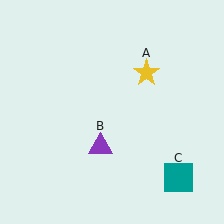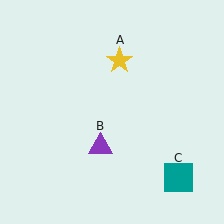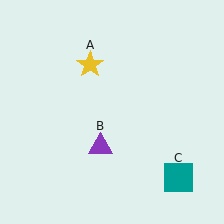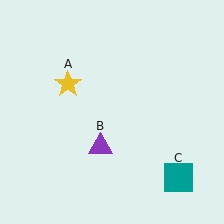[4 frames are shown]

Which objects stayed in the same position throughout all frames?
Purple triangle (object B) and teal square (object C) remained stationary.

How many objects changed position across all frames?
1 object changed position: yellow star (object A).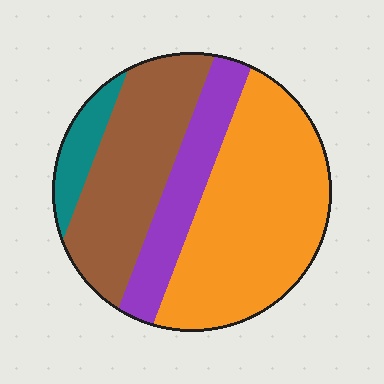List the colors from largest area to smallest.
From largest to smallest: orange, brown, purple, teal.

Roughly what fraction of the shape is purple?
Purple covers around 15% of the shape.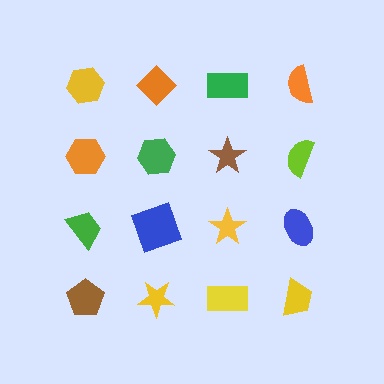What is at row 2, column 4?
A lime semicircle.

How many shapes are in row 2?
4 shapes.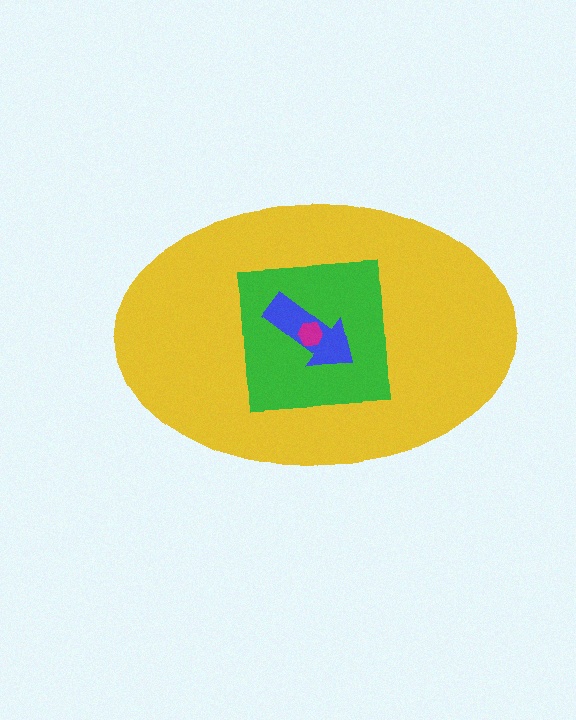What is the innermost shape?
The magenta hexagon.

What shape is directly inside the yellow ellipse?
The green square.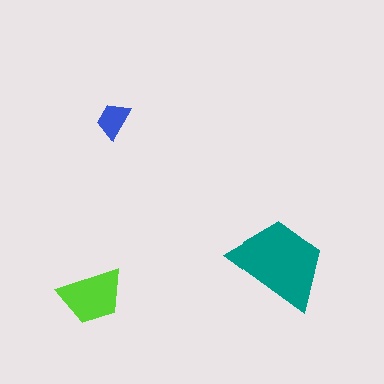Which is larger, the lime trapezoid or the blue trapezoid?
The lime one.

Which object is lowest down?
The lime trapezoid is bottommost.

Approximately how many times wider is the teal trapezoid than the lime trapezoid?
About 1.5 times wider.